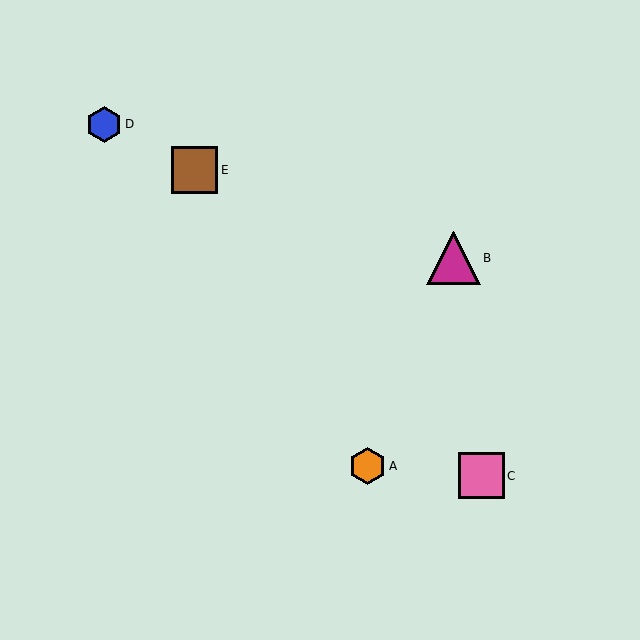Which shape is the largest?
The magenta triangle (labeled B) is the largest.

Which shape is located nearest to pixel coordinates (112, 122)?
The blue hexagon (labeled D) at (104, 124) is nearest to that location.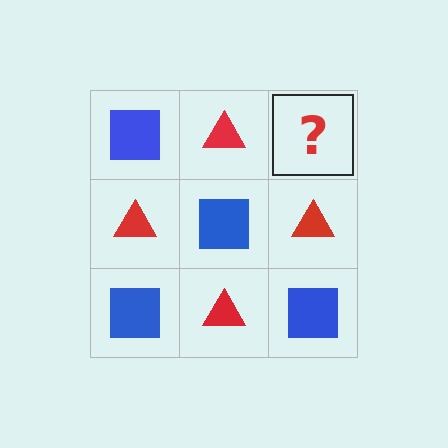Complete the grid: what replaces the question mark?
The question mark should be replaced with a blue square.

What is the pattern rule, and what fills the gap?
The rule is that it alternates blue square and red triangle in a checkerboard pattern. The gap should be filled with a blue square.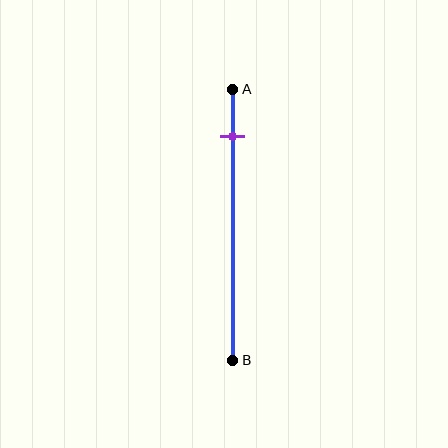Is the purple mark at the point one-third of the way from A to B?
No, the mark is at about 15% from A, not at the 33% one-third point.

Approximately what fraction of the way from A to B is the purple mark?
The purple mark is approximately 15% of the way from A to B.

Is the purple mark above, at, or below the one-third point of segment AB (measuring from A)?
The purple mark is above the one-third point of segment AB.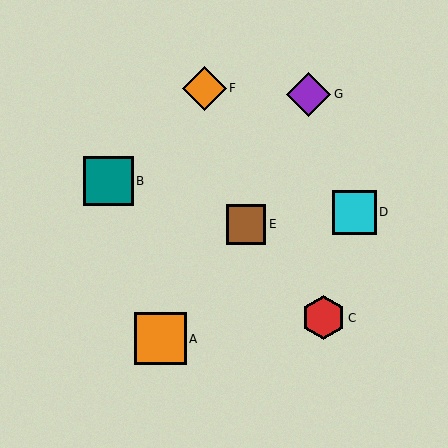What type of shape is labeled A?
Shape A is an orange square.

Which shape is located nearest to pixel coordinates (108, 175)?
The teal square (labeled B) at (108, 181) is nearest to that location.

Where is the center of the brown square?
The center of the brown square is at (246, 224).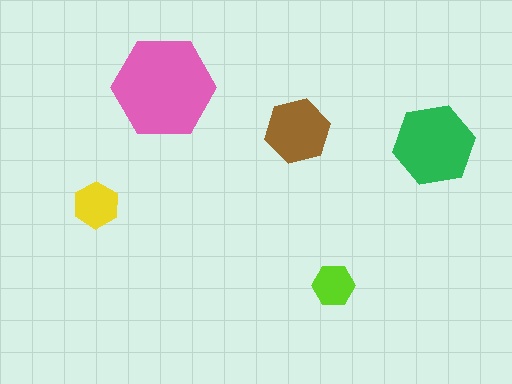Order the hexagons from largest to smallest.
the pink one, the green one, the brown one, the yellow one, the lime one.